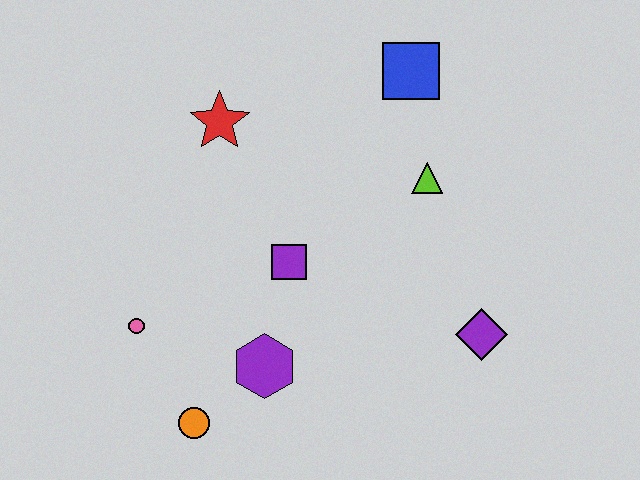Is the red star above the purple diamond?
Yes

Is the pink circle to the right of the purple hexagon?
No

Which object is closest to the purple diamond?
The lime triangle is closest to the purple diamond.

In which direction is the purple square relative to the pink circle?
The purple square is to the right of the pink circle.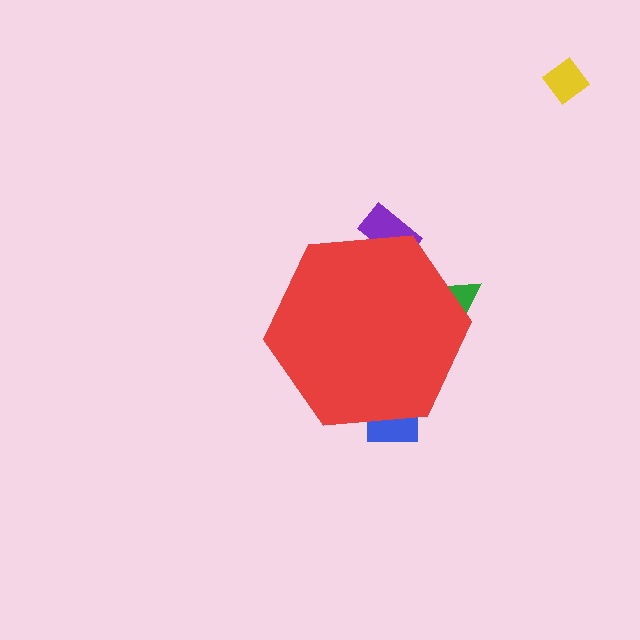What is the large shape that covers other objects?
A red hexagon.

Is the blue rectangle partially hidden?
Yes, the blue rectangle is partially hidden behind the red hexagon.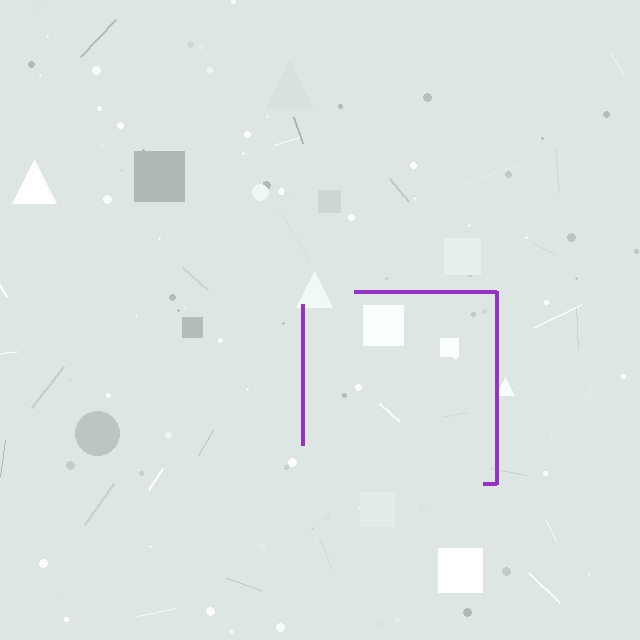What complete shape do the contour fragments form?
The contour fragments form a square.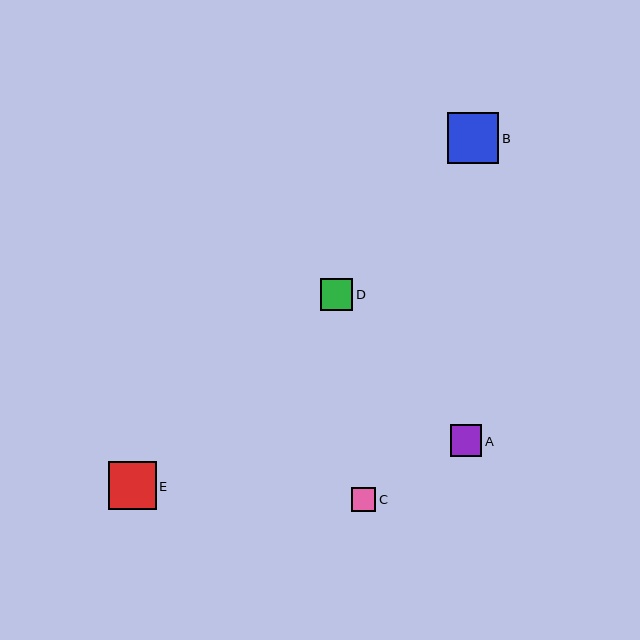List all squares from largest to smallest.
From largest to smallest: B, E, D, A, C.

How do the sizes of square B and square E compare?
Square B and square E are approximately the same size.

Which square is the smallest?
Square C is the smallest with a size of approximately 24 pixels.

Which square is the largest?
Square B is the largest with a size of approximately 51 pixels.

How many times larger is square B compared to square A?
Square B is approximately 1.6 times the size of square A.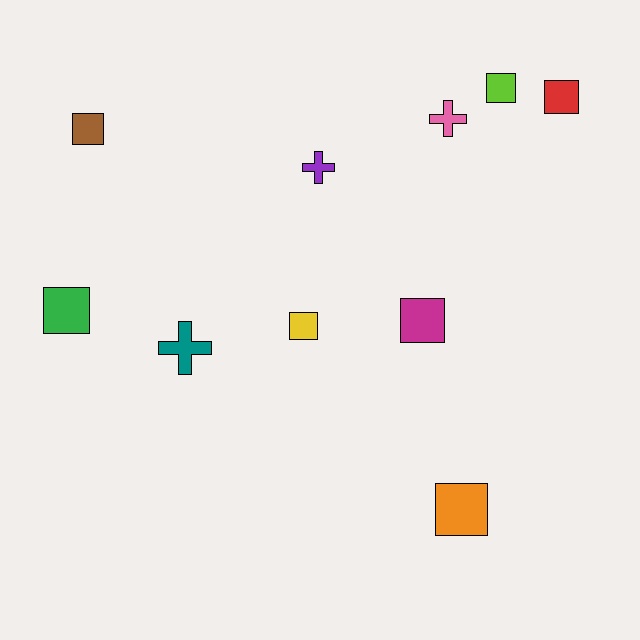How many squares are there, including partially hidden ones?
There are 7 squares.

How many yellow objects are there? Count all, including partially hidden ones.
There is 1 yellow object.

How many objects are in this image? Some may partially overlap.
There are 10 objects.